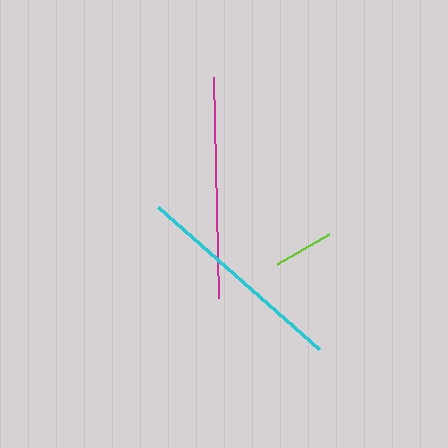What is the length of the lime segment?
The lime segment is approximately 60 pixels long.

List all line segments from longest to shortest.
From longest to shortest: magenta, cyan, lime.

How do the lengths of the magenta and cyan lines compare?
The magenta and cyan lines are approximately the same length.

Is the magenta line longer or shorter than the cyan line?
The magenta line is longer than the cyan line.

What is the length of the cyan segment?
The cyan segment is approximately 214 pixels long.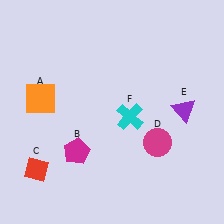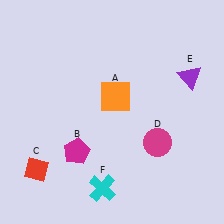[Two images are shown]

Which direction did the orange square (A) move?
The orange square (A) moved right.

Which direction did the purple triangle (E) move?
The purple triangle (E) moved up.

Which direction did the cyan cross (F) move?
The cyan cross (F) moved down.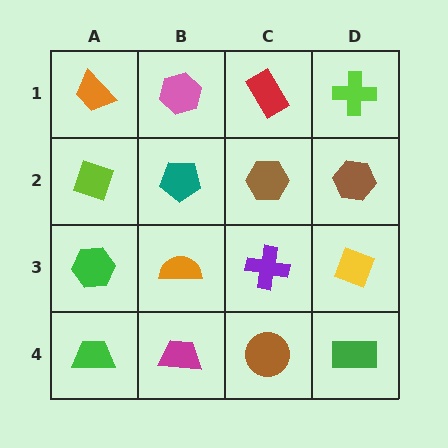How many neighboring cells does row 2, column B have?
4.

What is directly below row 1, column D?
A brown hexagon.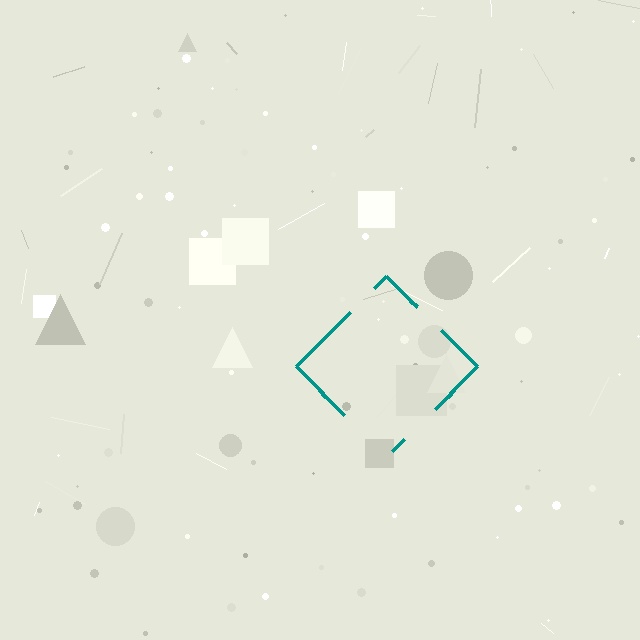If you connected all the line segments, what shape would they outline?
They would outline a diamond.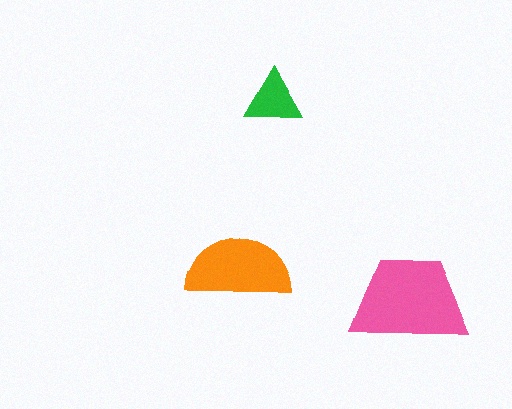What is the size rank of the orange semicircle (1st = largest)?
2nd.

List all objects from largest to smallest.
The pink trapezoid, the orange semicircle, the green triangle.